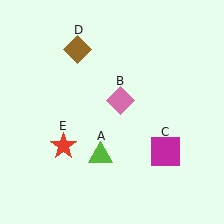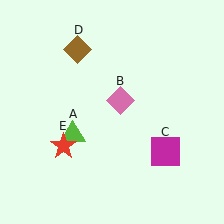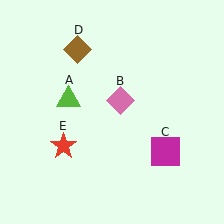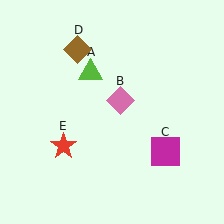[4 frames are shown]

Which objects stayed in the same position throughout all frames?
Pink diamond (object B) and magenta square (object C) and brown diamond (object D) and red star (object E) remained stationary.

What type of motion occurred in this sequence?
The lime triangle (object A) rotated clockwise around the center of the scene.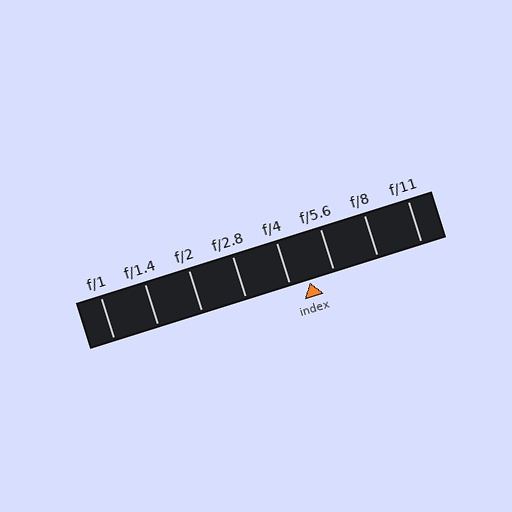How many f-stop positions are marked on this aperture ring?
There are 8 f-stop positions marked.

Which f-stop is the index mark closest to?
The index mark is closest to f/4.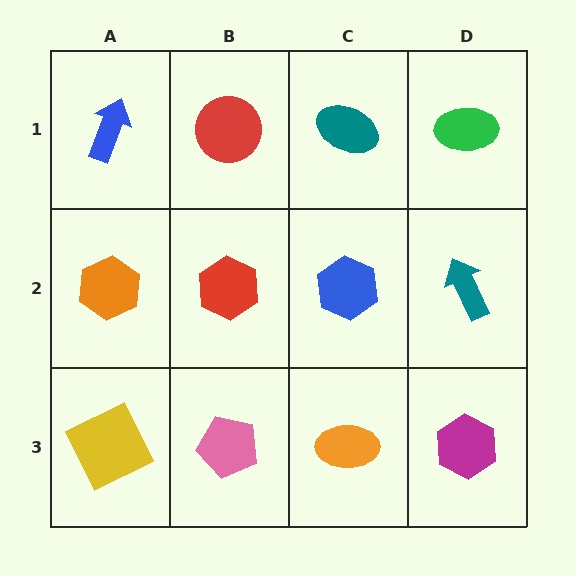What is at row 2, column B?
A red hexagon.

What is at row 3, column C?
An orange ellipse.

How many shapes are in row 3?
4 shapes.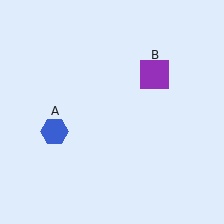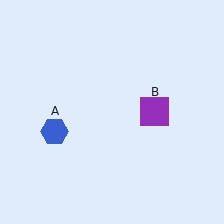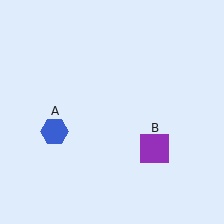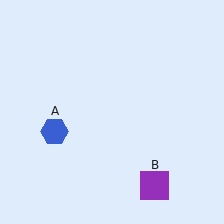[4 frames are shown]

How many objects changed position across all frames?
1 object changed position: purple square (object B).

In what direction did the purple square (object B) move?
The purple square (object B) moved down.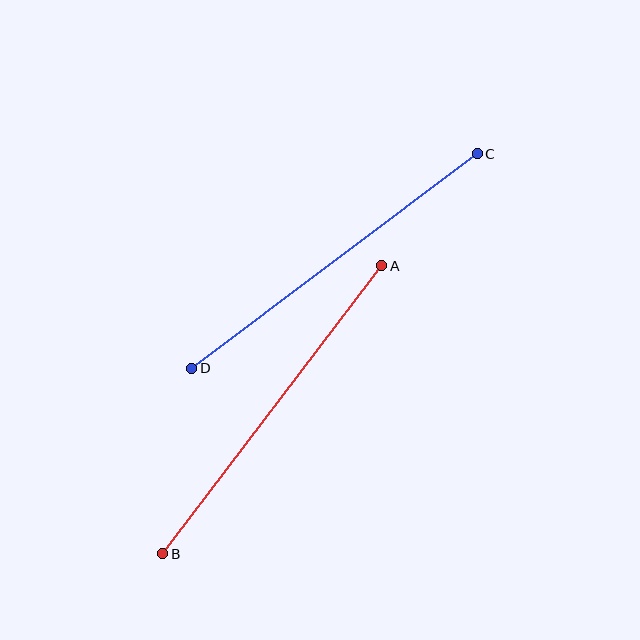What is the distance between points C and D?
The distance is approximately 357 pixels.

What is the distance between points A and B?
The distance is approximately 362 pixels.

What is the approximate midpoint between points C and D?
The midpoint is at approximately (335, 261) pixels.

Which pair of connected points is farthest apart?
Points A and B are farthest apart.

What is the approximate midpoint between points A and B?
The midpoint is at approximately (272, 410) pixels.